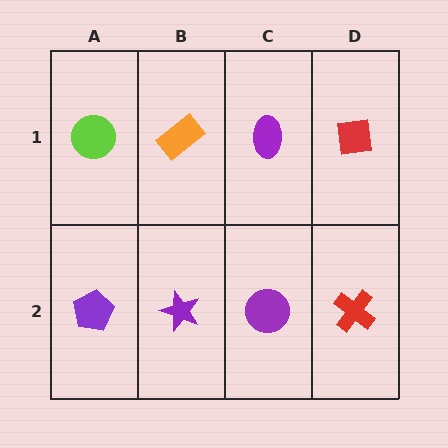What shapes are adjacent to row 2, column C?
A purple ellipse (row 1, column C), a purple star (row 2, column B), a red cross (row 2, column D).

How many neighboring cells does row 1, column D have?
2.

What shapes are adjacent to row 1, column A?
A purple pentagon (row 2, column A), an orange rectangle (row 1, column B).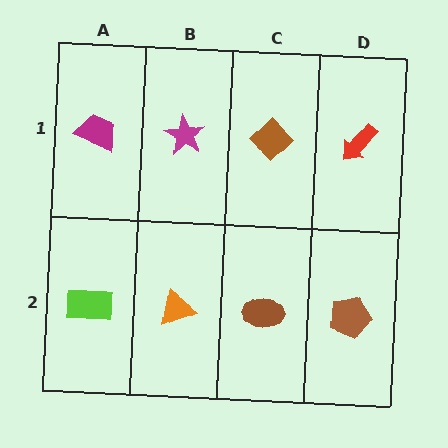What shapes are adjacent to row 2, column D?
A red arrow (row 1, column D), a brown ellipse (row 2, column C).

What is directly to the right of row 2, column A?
An orange triangle.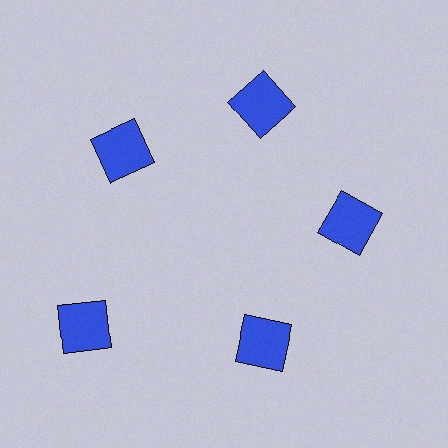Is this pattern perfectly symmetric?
No. The 5 blue squares are arranged in a ring, but one element near the 8 o'clock position is pushed outward from the center, breaking the 5-fold rotational symmetry.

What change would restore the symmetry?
The symmetry would be restored by moving it inward, back onto the ring so that all 5 squares sit at equal angles and equal distance from the center.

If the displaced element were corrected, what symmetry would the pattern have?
It would have 5-fold rotational symmetry — the pattern would map onto itself every 72 degrees.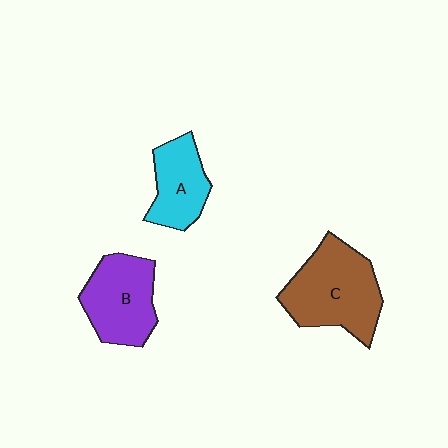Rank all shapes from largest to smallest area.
From largest to smallest: C (brown), B (purple), A (cyan).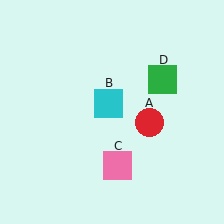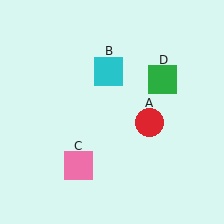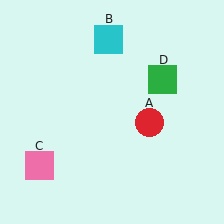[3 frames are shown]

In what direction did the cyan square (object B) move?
The cyan square (object B) moved up.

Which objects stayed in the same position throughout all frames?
Red circle (object A) and green square (object D) remained stationary.